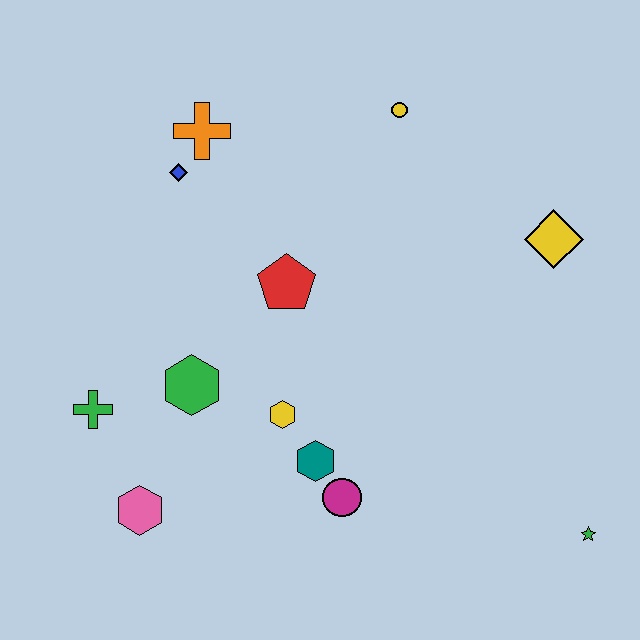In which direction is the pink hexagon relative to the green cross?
The pink hexagon is below the green cross.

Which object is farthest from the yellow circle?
The pink hexagon is farthest from the yellow circle.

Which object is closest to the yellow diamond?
The yellow circle is closest to the yellow diamond.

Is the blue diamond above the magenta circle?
Yes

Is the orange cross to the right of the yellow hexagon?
No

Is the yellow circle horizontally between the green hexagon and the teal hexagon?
No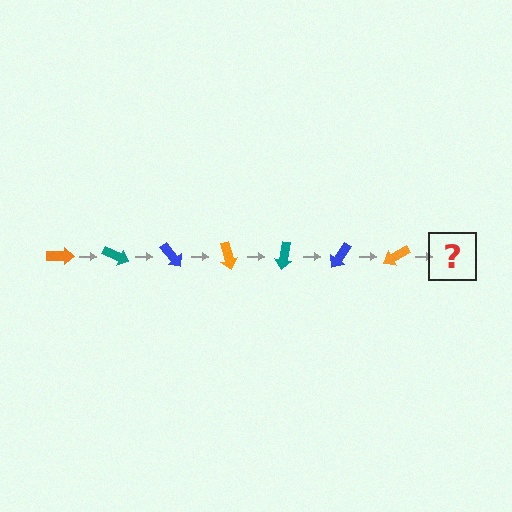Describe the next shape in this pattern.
It should be a teal arrow, rotated 175 degrees from the start.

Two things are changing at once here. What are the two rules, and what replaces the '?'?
The two rules are that it rotates 25 degrees each step and the color cycles through orange, teal, and blue. The '?' should be a teal arrow, rotated 175 degrees from the start.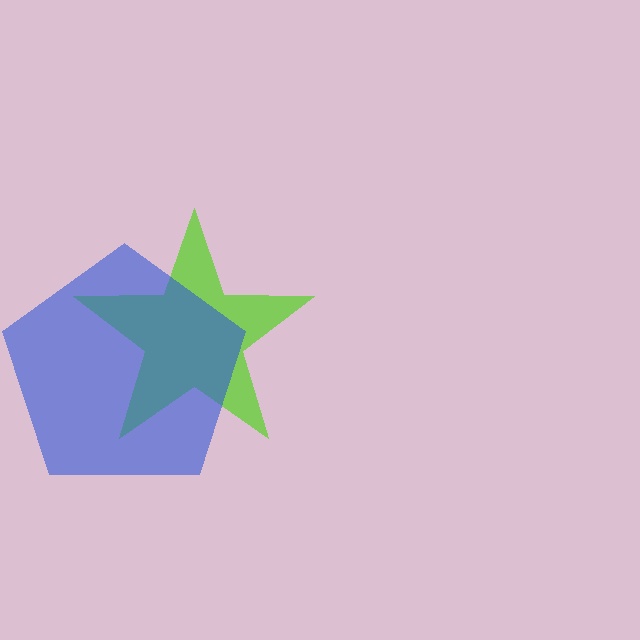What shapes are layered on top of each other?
The layered shapes are: a lime star, a blue pentagon.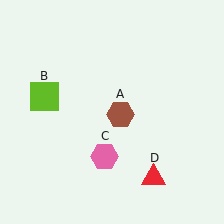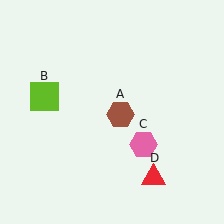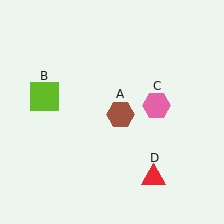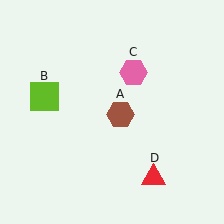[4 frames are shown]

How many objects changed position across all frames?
1 object changed position: pink hexagon (object C).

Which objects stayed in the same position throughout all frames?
Brown hexagon (object A) and lime square (object B) and red triangle (object D) remained stationary.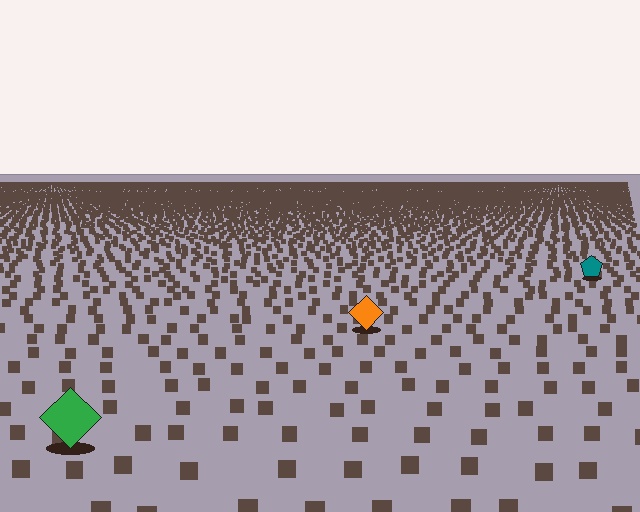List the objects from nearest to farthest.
From nearest to farthest: the green diamond, the orange diamond, the teal pentagon.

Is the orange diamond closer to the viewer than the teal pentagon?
Yes. The orange diamond is closer — you can tell from the texture gradient: the ground texture is coarser near it.